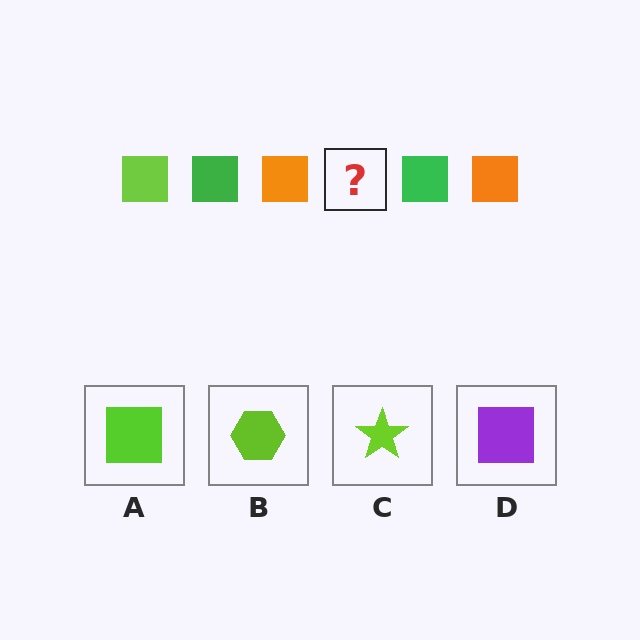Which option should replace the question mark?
Option A.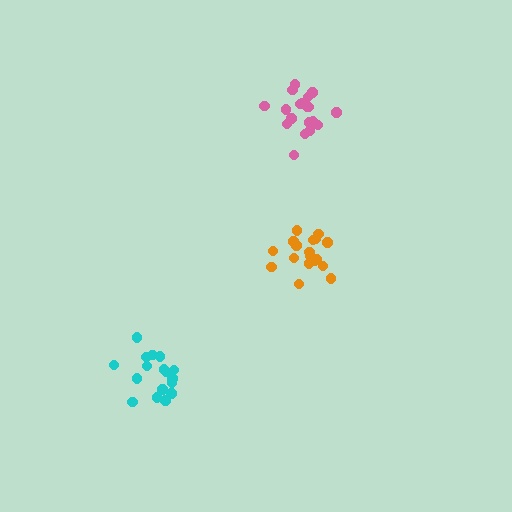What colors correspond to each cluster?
The clusters are colored: orange, pink, cyan.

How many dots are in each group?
Group 1: 18 dots, Group 2: 20 dots, Group 3: 17 dots (55 total).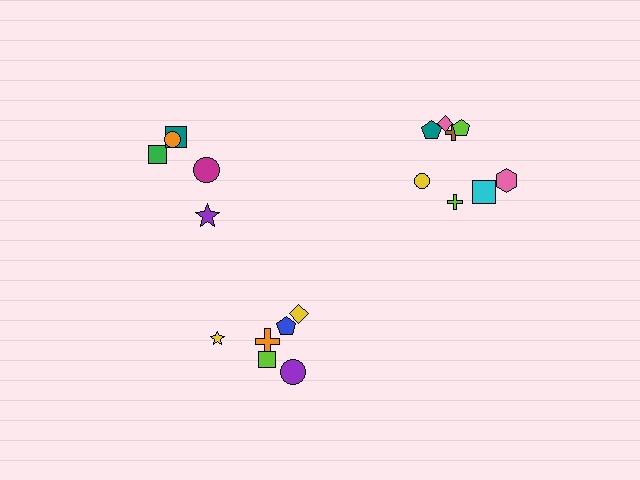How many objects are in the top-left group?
There are 5 objects.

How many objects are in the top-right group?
There are 8 objects.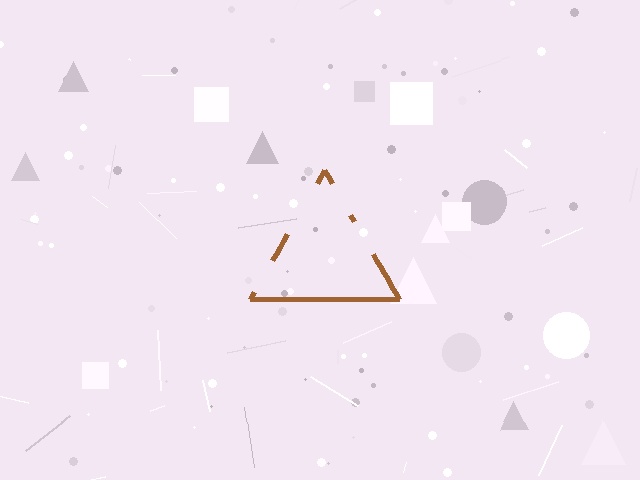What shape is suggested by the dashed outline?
The dashed outline suggests a triangle.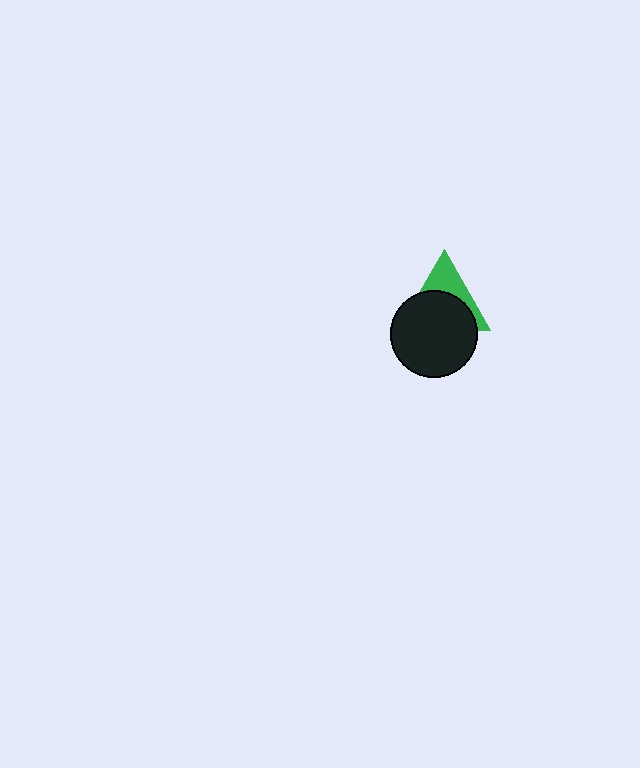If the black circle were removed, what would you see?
You would see the complete green triangle.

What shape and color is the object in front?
The object in front is a black circle.